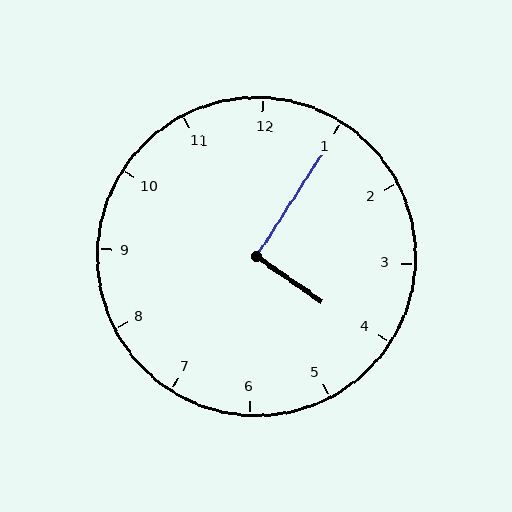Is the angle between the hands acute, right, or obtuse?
It is right.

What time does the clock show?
4:05.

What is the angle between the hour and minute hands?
Approximately 92 degrees.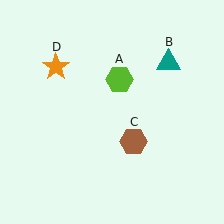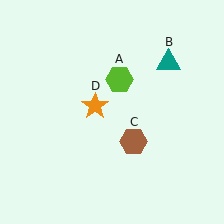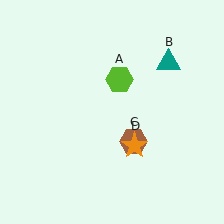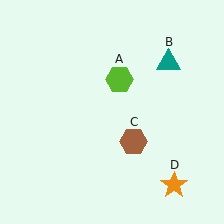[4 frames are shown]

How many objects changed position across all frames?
1 object changed position: orange star (object D).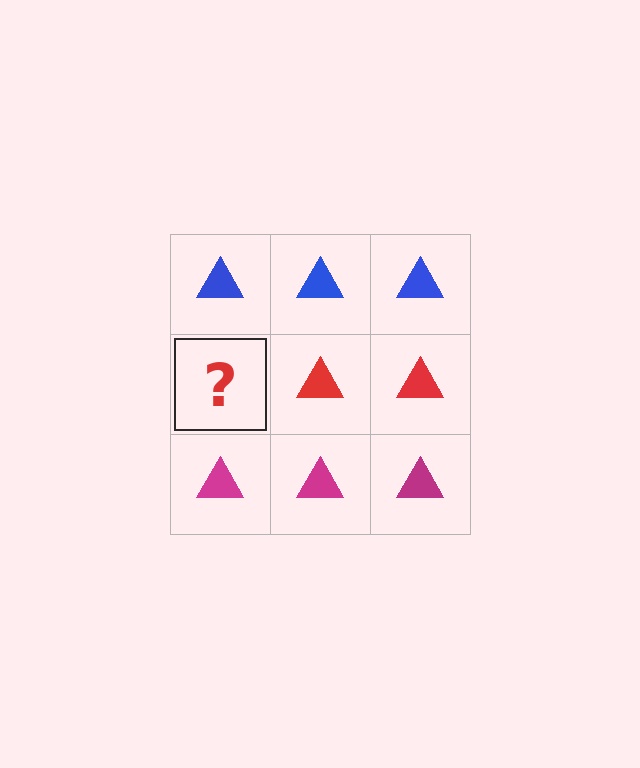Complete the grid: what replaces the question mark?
The question mark should be replaced with a red triangle.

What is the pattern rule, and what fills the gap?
The rule is that each row has a consistent color. The gap should be filled with a red triangle.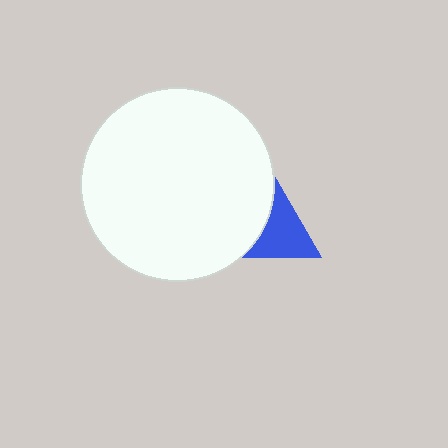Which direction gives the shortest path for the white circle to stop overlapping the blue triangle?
Moving left gives the shortest separation.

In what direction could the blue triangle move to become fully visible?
The blue triangle could move right. That would shift it out from behind the white circle entirely.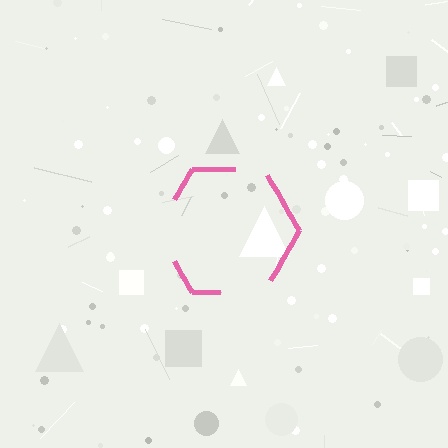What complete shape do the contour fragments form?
The contour fragments form a hexagon.